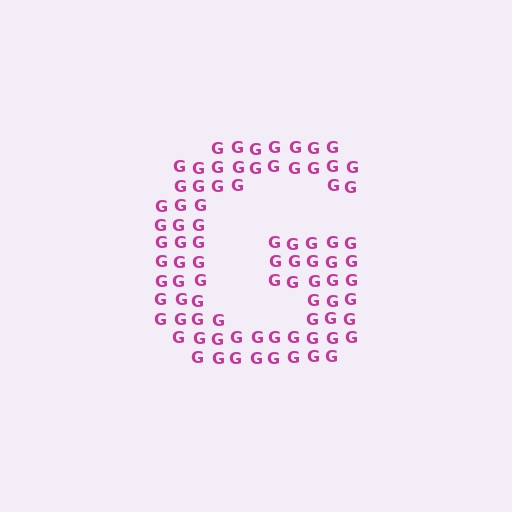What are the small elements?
The small elements are letter G's.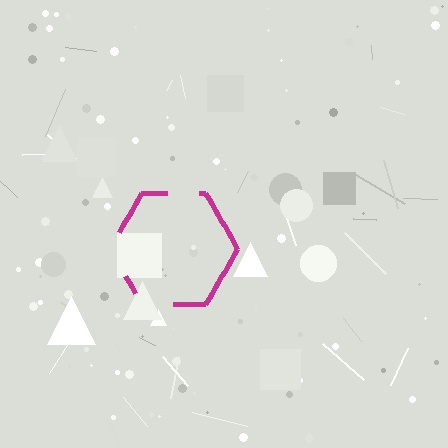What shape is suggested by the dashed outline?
The dashed outline suggests a hexagon.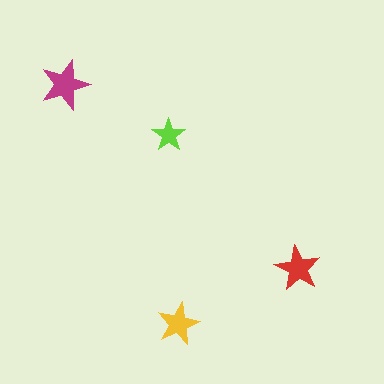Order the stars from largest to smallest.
the magenta one, the red one, the yellow one, the lime one.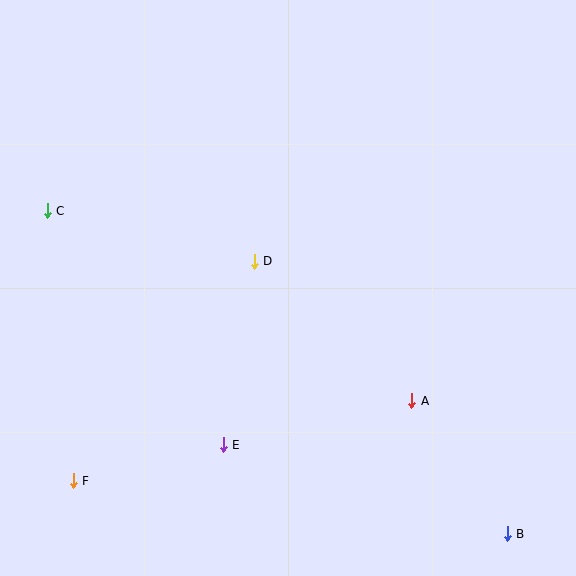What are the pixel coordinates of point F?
Point F is at (74, 481).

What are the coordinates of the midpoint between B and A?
The midpoint between B and A is at (460, 467).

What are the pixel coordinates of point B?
Point B is at (507, 534).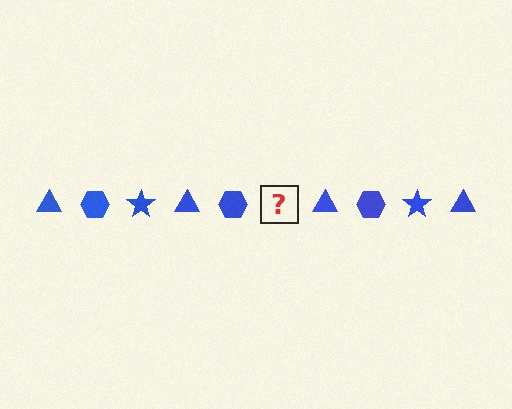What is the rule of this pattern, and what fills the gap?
The rule is that the pattern cycles through triangle, hexagon, star shapes in blue. The gap should be filled with a blue star.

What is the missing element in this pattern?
The missing element is a blue star.